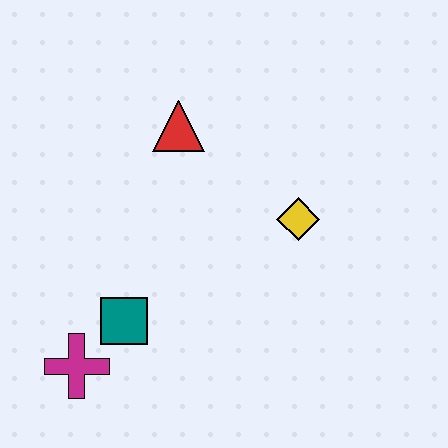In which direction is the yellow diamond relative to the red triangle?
The yellow diamond is to the right of the red triangle.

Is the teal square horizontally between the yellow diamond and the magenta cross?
Yes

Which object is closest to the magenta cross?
The teal square is closest to the magenta cross.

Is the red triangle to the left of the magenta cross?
No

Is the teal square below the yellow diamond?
Yes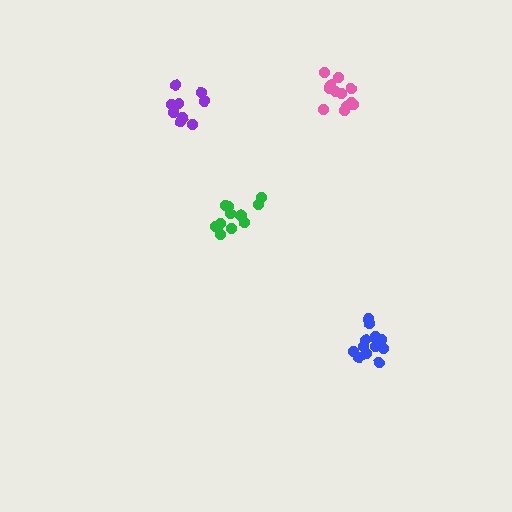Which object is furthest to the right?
The blue cluster is rightmost.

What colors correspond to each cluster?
The clusters are colored: purple, blue, green, pink.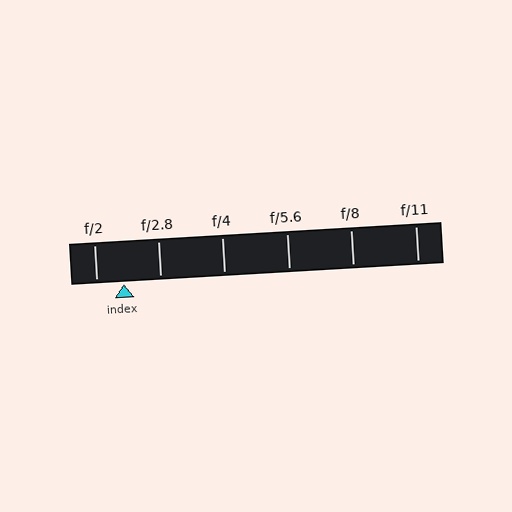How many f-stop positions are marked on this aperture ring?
There are 6 f-stop positions marked.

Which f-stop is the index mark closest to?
The index mark is closest to f/2.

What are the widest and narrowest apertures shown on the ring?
The widest aperture shown is f/2 and the narrowest is f/11.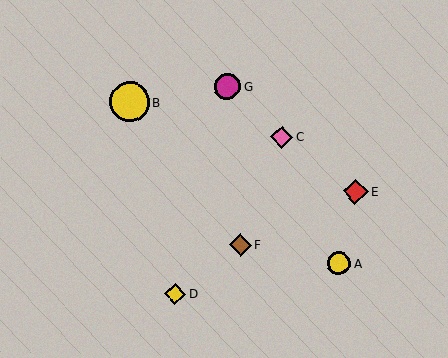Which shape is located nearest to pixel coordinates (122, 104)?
The yellow circle (labeled B) at (130, 102) is nearest to that location.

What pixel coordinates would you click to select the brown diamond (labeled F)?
Click at (241, 245) to select the brown diamond F.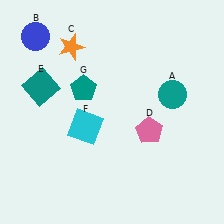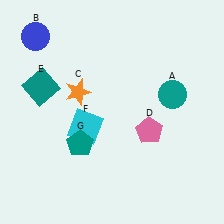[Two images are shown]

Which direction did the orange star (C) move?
The orange star (C) moved down.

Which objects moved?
The objects that moved are: the orange star (C), the teal pentagon (G).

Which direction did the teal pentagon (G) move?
The teal pentagon (G) moved down.